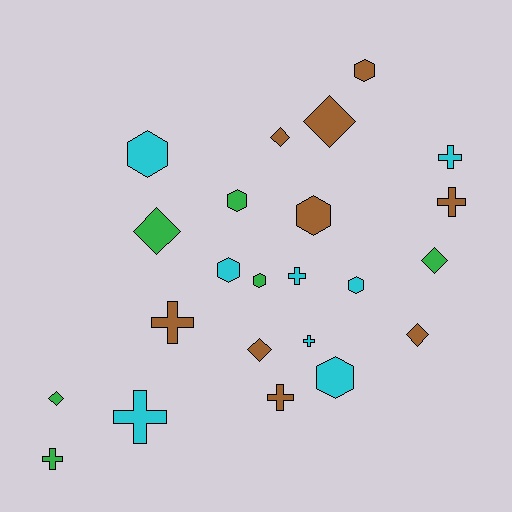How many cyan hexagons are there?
There are 4 cyan hexagons.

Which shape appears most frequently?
Cross, with 8 objects.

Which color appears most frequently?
Brown, with 9 objects.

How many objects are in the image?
There are 23 objects.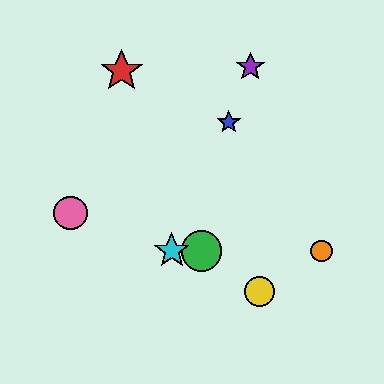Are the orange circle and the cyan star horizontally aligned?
Yes, both are at y≈251.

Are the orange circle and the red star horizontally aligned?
No, the orange circle is at y≈251 and the red star is at y≈71.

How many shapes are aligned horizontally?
3 shapes (the green circle, the orange circle, the cyan star) are aligned horizontally.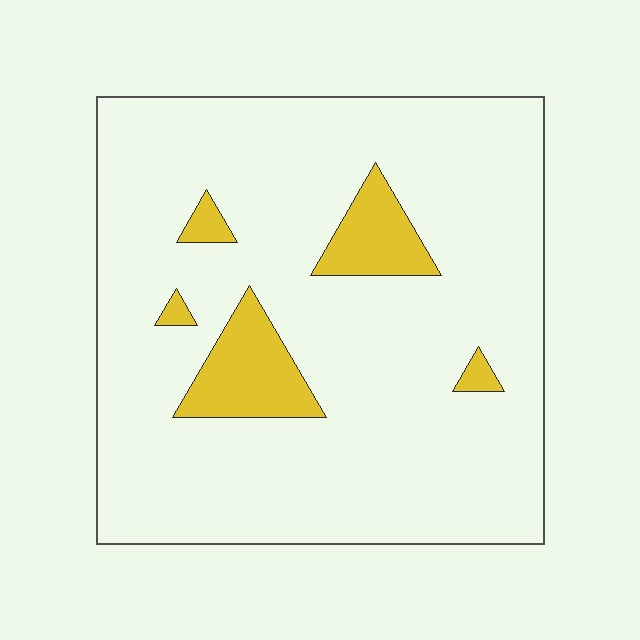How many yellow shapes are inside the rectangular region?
5.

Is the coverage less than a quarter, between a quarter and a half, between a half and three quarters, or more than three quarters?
Less than a quarter.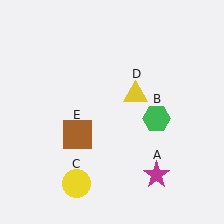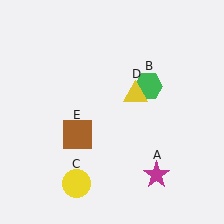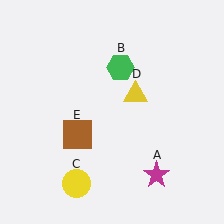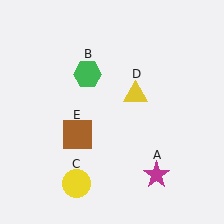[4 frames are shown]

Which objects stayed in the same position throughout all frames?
Magenta star (object A) and yellow circle (object C) and yellow triangle (object D) and brown square (object E) remained stationary.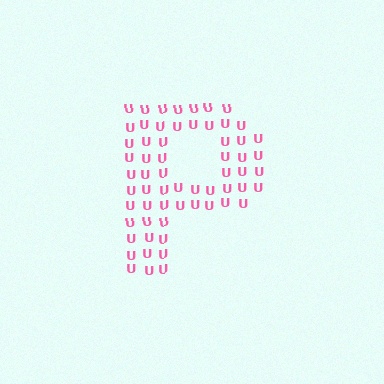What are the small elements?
The small elements are letter U's.